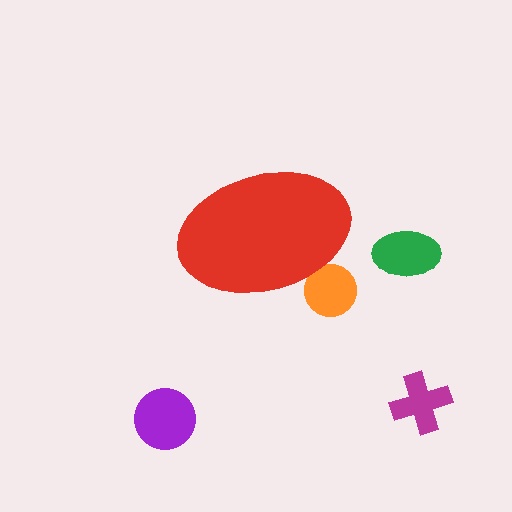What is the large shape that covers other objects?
A red ellipse.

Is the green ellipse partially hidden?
No, the green ellipse is fully visible.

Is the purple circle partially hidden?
No, the purple circle is fully visible.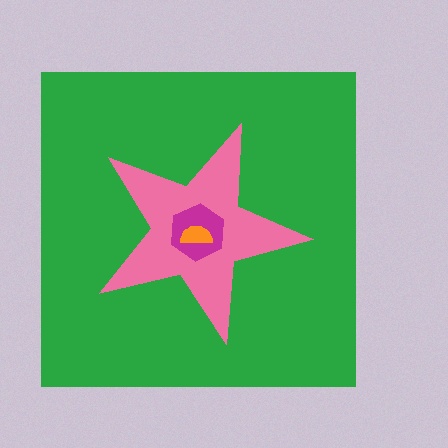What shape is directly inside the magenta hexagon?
The orange semicircle.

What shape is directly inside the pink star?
The magenta hexagon.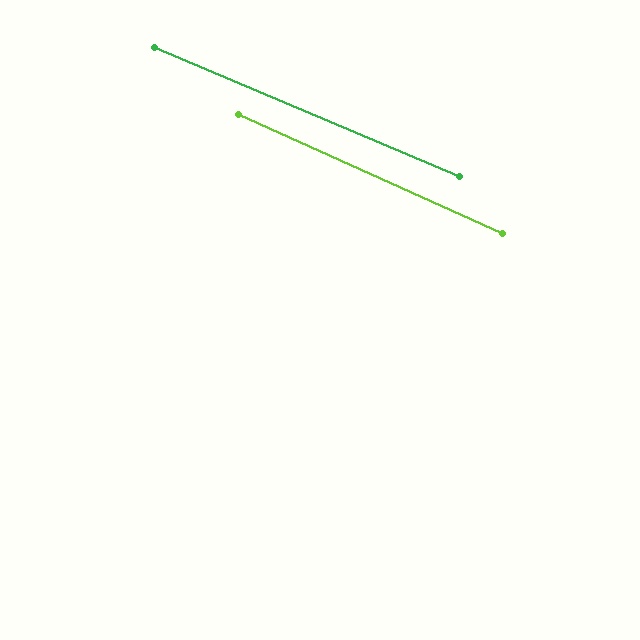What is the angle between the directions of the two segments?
Approximately 1 degree.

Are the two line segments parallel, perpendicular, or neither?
Parallel — their directions differ by only 1.3°.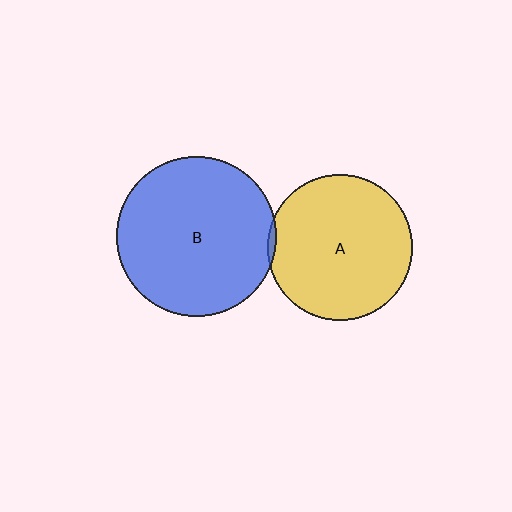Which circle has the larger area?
Circle B (blue).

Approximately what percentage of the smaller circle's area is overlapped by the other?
Approximately 5%.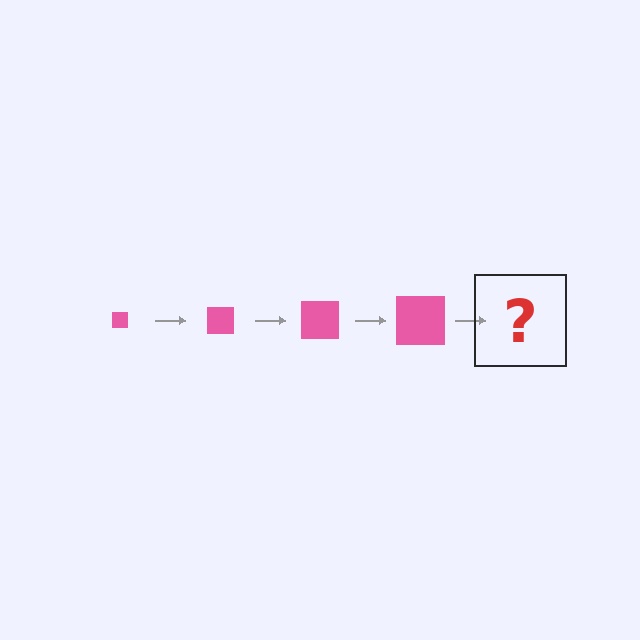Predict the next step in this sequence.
The next step is a pink square, larger than the previous one.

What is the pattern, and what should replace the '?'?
The pattern is that the square gets progressively larger each step. The '?' should be a pink square, larger than the previous one.